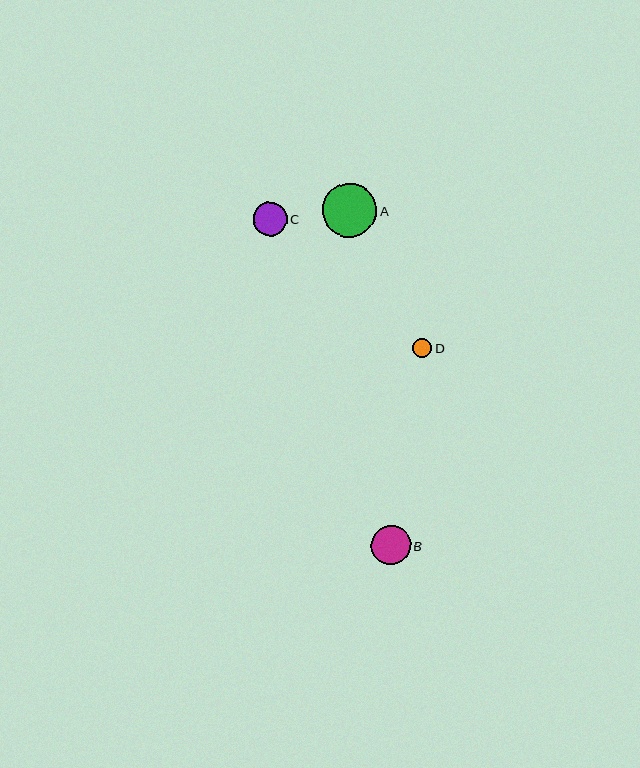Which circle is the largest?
Circle A is the largest with a size of approximately 54 pixels.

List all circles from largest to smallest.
From largest to smallest: A, B, C, D.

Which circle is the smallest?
Circle D is the smallest with a size of approximately 19 pixels.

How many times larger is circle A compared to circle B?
Circle A is approximately 1.4 times the size of circle B.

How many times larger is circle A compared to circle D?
Circle A is approximately 2.9 times the size of circle D.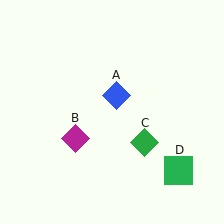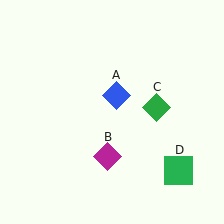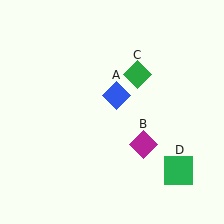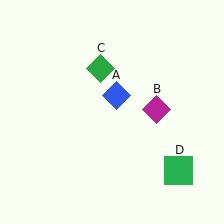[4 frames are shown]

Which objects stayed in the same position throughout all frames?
Blue diamond (object A) and green square (object D) remained stationary.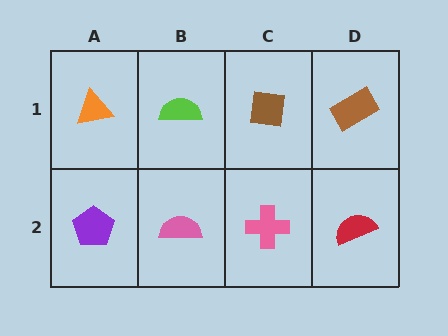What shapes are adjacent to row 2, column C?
A brown square (row 1, column C), a pink semicircle (row 2, column B), a red semicircle (row 2, column D).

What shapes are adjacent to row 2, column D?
A brown rectangle (row 1, column D), a pink cross (row 2, column C).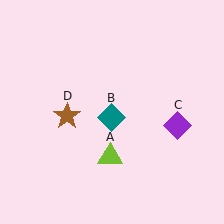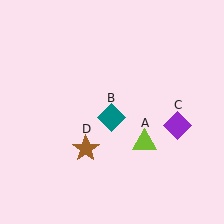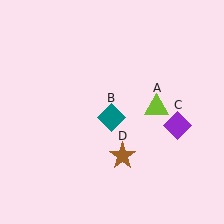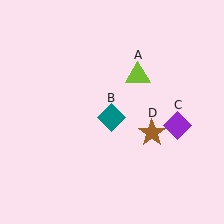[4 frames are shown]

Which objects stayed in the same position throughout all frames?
Teal diamond (object B) and purple diamond (object C) remained stationary.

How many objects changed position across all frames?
2 objects changed position: lime triangle (object A), brown star (object D).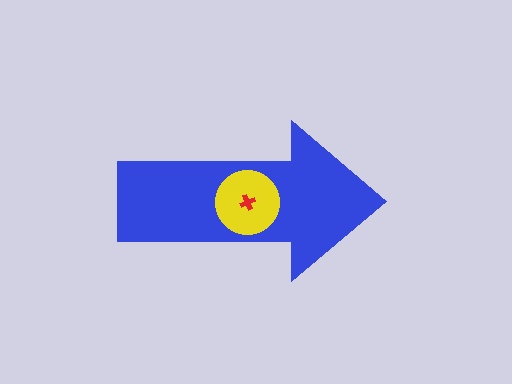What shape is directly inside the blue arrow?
The yellow circle.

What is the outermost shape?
The blue arrow.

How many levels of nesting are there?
3.